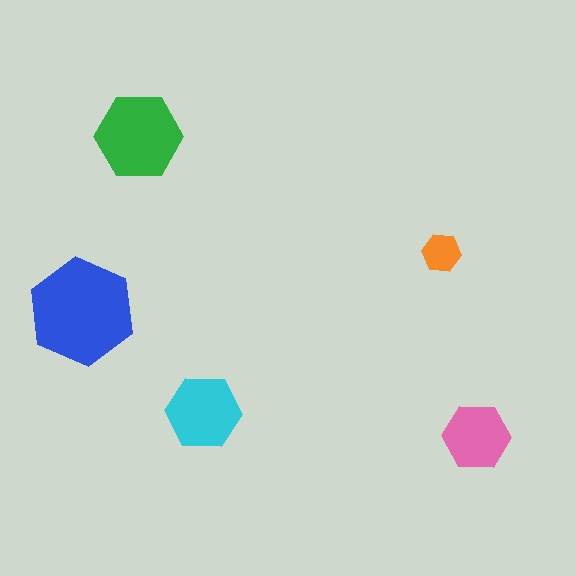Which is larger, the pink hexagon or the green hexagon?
The green one.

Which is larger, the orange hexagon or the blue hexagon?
The blue one.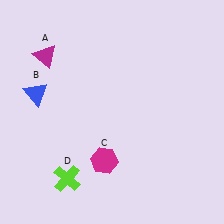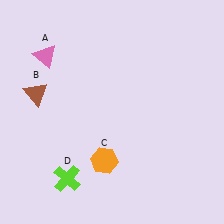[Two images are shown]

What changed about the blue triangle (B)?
In Image 1, B is blue. In Image 2, it changed to brown.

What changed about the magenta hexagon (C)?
In Image 1, C is magenta. In Image 2, it changed to orange.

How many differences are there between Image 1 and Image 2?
There are 3 differences between the two images.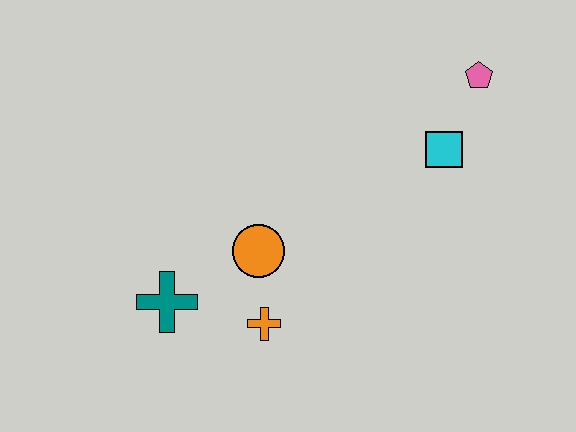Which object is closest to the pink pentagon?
The cyan square is closest to the pink pentagon.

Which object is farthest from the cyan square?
The teal cross is farthest from the cyan square.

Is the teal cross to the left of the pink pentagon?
Yes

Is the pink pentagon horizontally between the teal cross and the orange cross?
No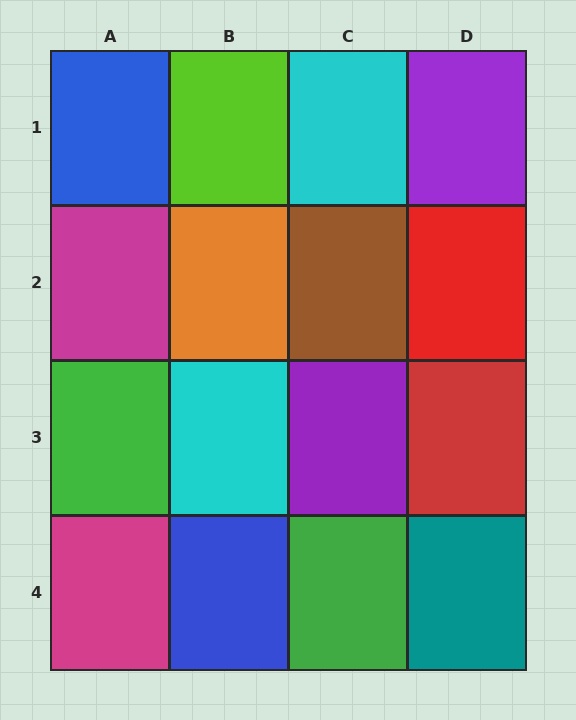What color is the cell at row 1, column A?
Blue.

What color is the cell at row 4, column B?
Blue.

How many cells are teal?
1 cell is teal.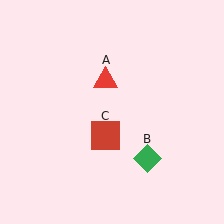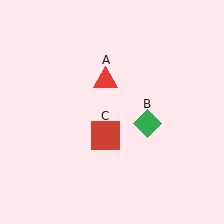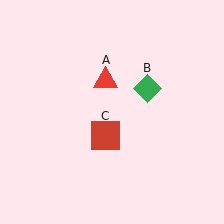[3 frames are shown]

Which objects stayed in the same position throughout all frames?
Red triangle (object A) and red square (object C) remained stationary.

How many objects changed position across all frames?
1 object changed position: green diamond (object B).